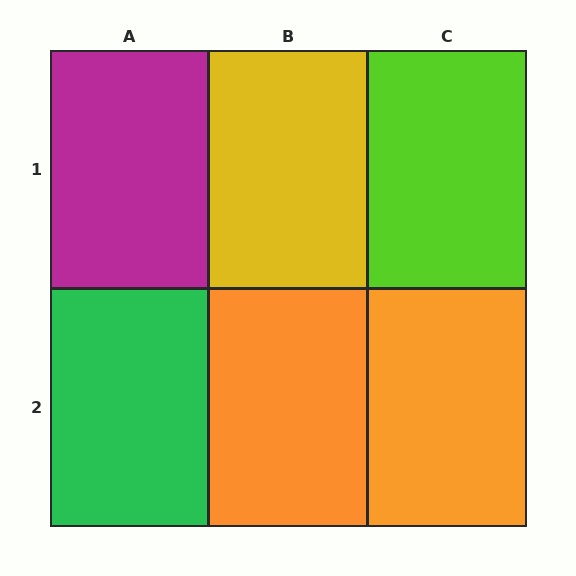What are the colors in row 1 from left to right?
Magenta, yellow, lime.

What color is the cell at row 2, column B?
Orange.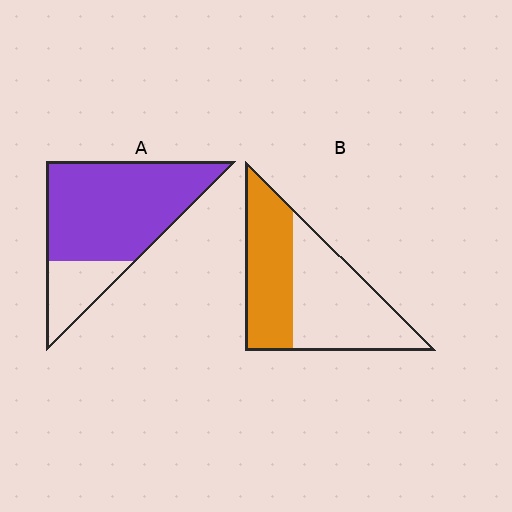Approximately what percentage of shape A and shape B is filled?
A is approximately 75% and B is approximately 45%.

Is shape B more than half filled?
No.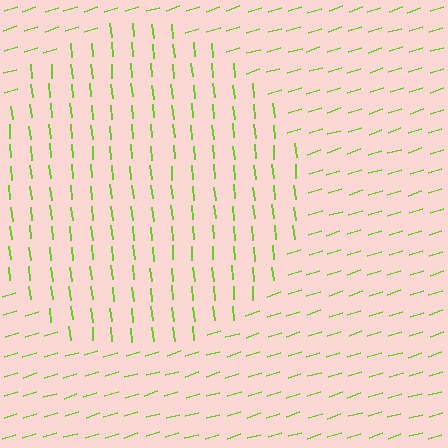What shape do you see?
I see a circle.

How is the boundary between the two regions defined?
The boundary is defined purely by a change in line orientation (approximately 78 degrees difference). All lines are the same color and thickness.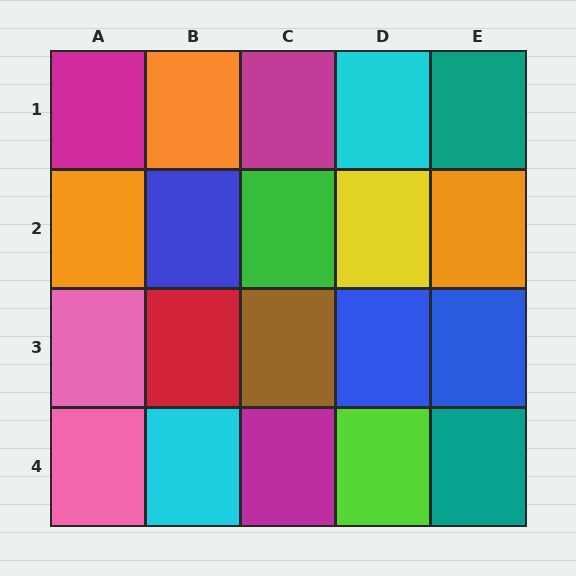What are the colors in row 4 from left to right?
Pink, cyan, magenta, lime, teal.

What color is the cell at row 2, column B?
Blue.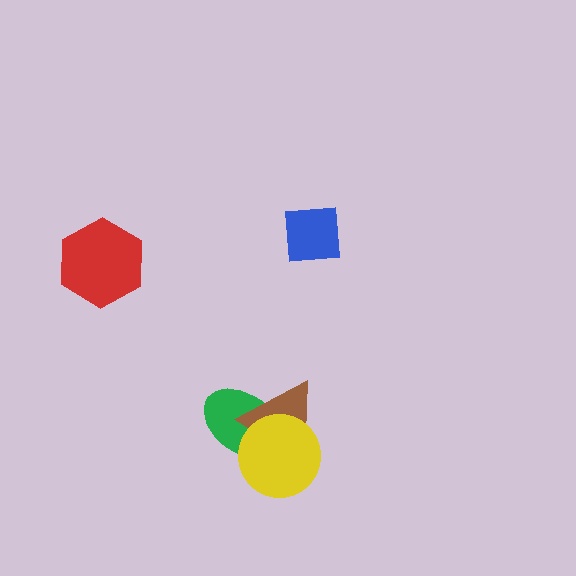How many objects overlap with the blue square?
0 objects overlap with the blue square.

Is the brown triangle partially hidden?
Yes, it is partially covered by another shape.